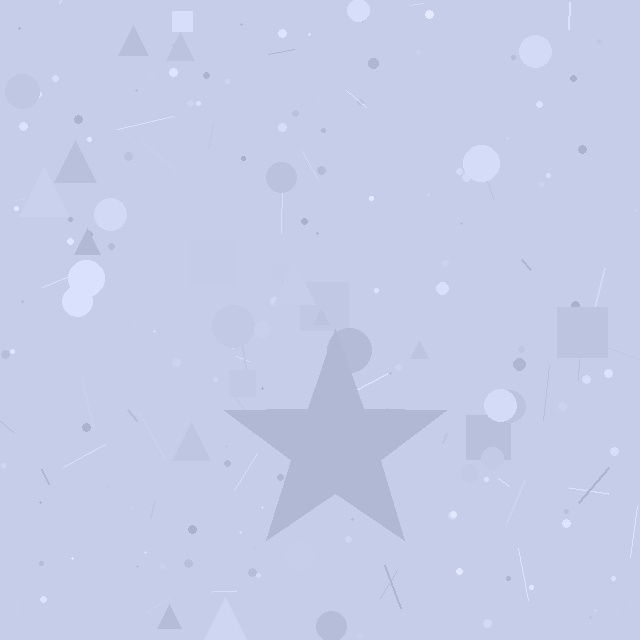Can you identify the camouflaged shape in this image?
The camouflaged shape is a star.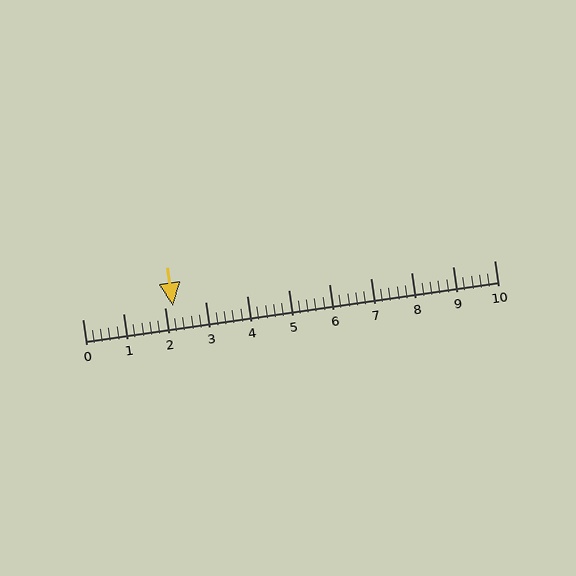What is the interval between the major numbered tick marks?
The major tick marks are spaced 1 units apart.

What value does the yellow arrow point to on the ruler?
The yellow arrow points to approximately 2.2.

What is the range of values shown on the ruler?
The ruler shows values from 0 to 10.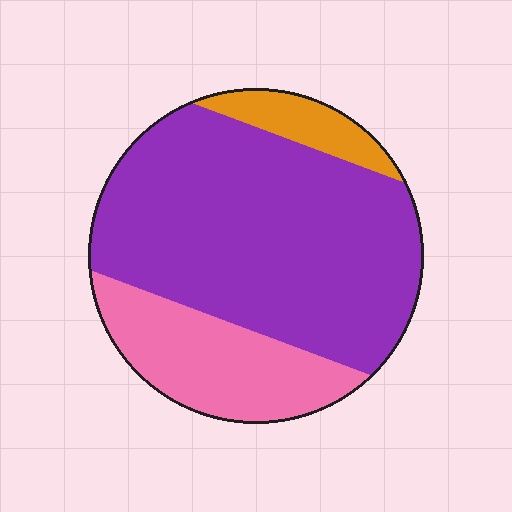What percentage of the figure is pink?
Pink takes up about one quarter (1/4) of the figure.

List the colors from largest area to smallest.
From largest to smallest: purple, pink, orange.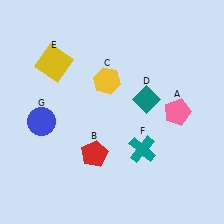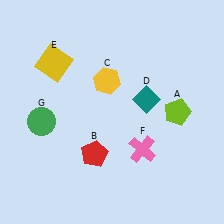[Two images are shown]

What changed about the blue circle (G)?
In Image 1, G is blue. In Image 2, it changed to green.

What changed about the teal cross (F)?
In Image 1, F is teal. In Image 2, it changed to pink.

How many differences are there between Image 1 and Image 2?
There are 3 differences between the two images.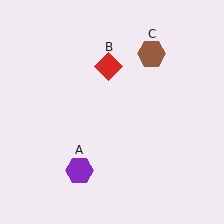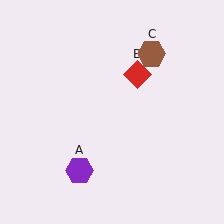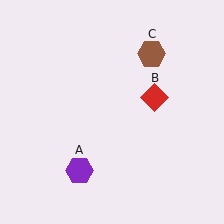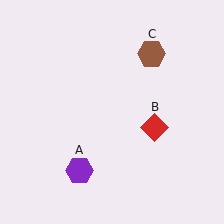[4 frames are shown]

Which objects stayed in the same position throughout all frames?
Purple hexagon (object A) and brown hexagon (object C) remained stationary.